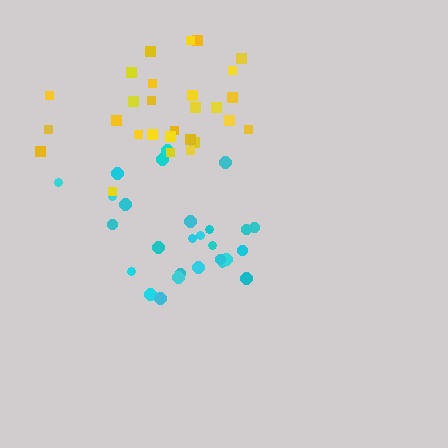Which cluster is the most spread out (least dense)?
Yellow.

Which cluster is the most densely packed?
Cyan.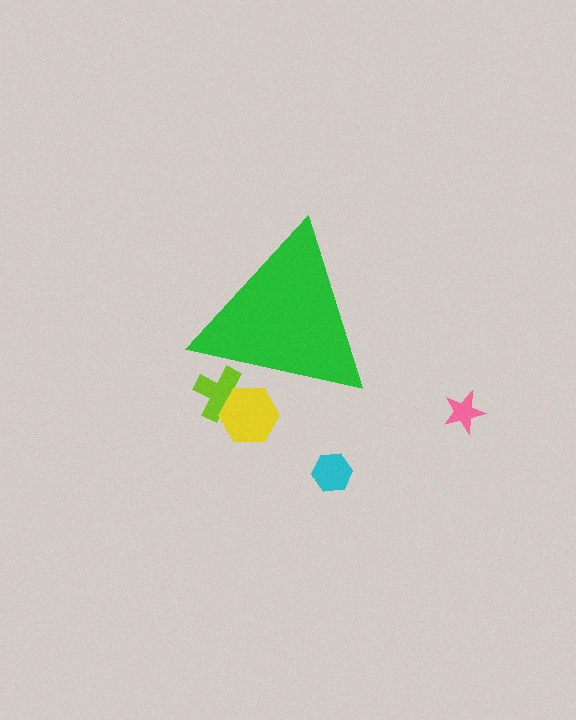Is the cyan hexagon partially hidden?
No, the cyan hexagon is fully visible.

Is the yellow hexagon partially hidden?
Yes, the yellow hexagon is partially hidden behind the green triangle.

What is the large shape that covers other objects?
A green triangle.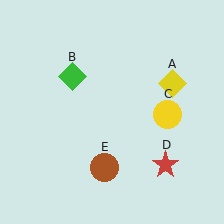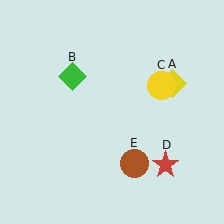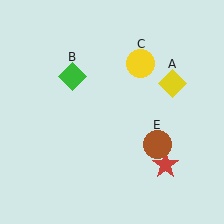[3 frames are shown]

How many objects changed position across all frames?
2 objects changed position: yellow circle (object C), brown circle (object E).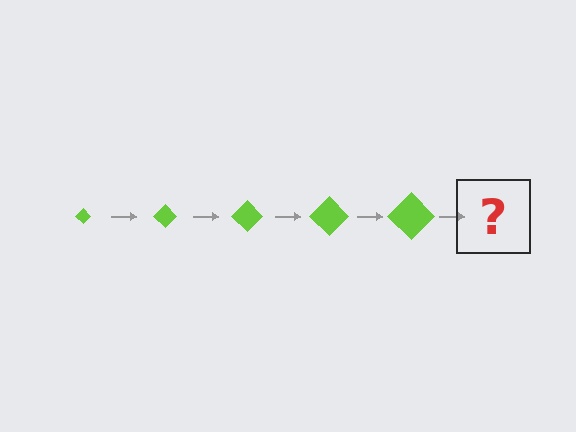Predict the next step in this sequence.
The next step is a lime diamond, larger than the previous one.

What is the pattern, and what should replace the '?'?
The pattern is that the diamond gets progressively larger each step. The '?' should be a lime diamond, larger than the previous one.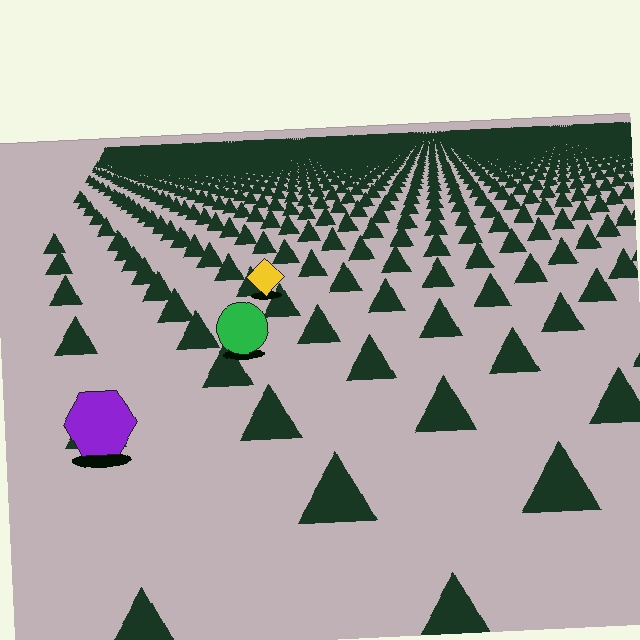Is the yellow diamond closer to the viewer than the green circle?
No. The green circle is closer — you can tell from the texture gradient: the ground texture is coarser near it.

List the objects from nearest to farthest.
From nearest to farthest: the purple hexagon, the green circle, the yellow diamond.